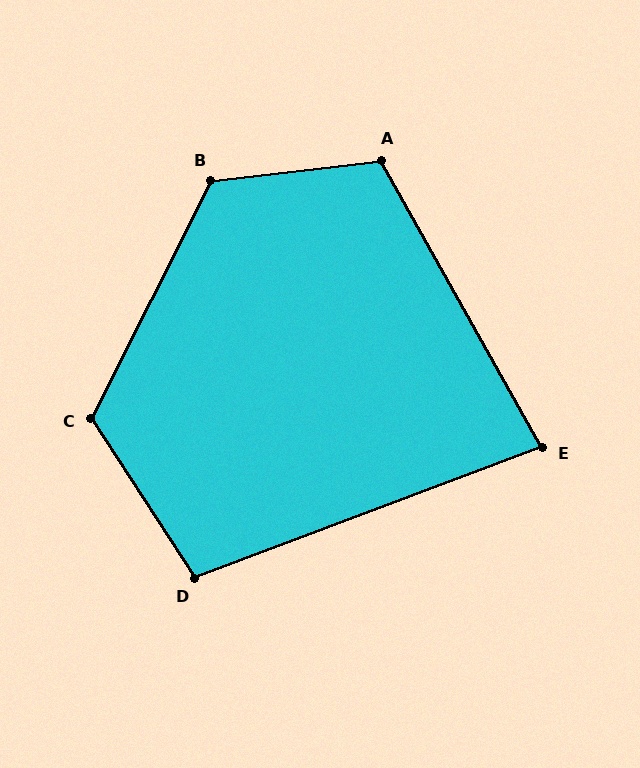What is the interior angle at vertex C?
Approximately 121 degrees (obtuse).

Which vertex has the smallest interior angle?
E, at approximately 81 degrees.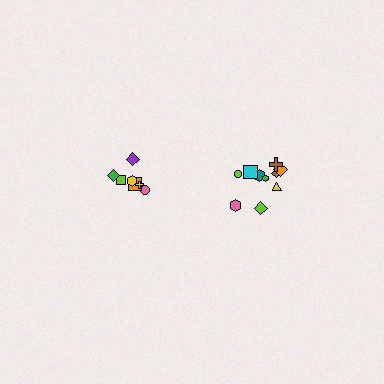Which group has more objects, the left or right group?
The right group.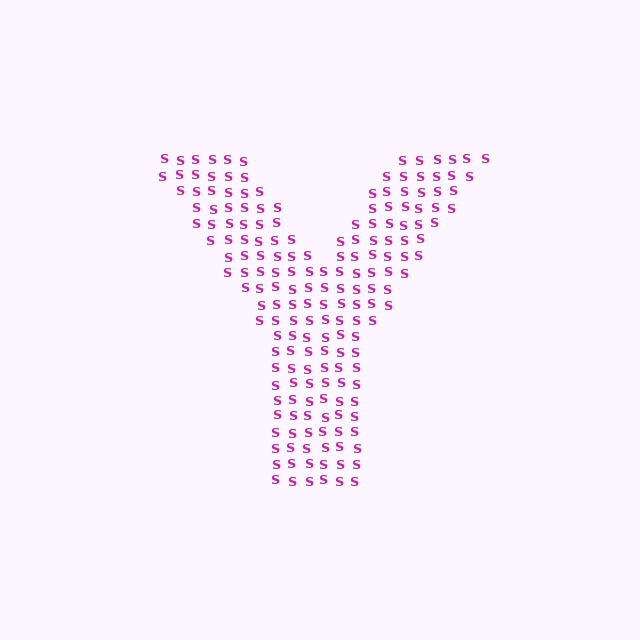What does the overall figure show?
The overall figure shows the letter Y.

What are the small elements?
The small elements are letter S's.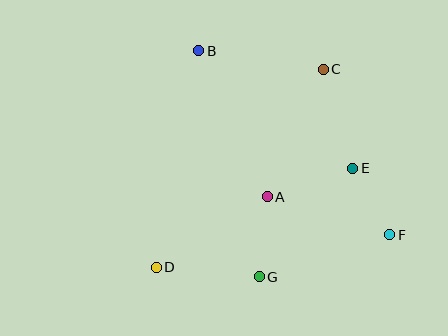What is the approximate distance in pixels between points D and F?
The distance between D and F is approximately 236 pixels.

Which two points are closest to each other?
Points E and F are closest to each other.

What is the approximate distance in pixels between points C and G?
The distance between C and G is approximately 217 pixels.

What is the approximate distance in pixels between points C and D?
The distance between C and D is approximately 259 pixels.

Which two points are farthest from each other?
Points B and F are farthest from each other.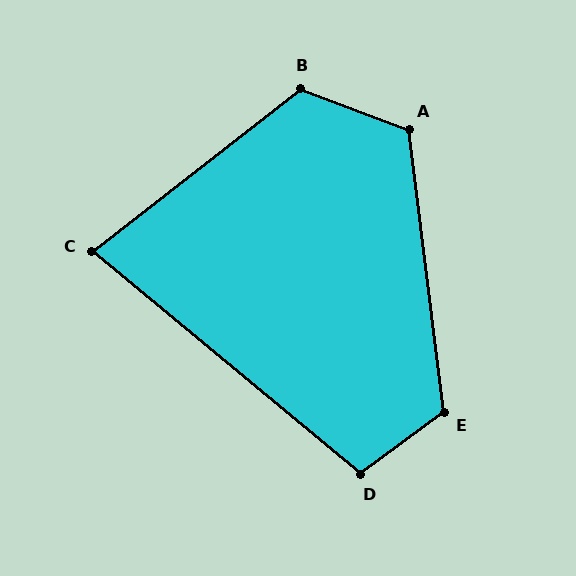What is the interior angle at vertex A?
Approximately 118 degrees (obtuse).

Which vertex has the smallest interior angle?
C, at approximately 78 degrees.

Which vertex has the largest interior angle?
B, at approximately 122 degrees.